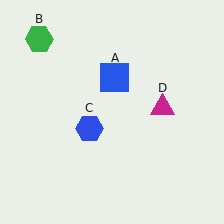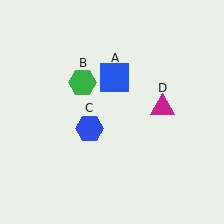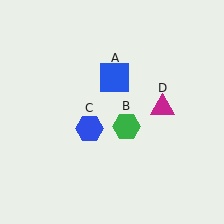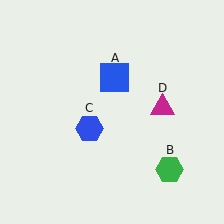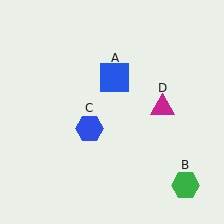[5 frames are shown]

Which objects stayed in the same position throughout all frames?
Blue square (object A) and blue hexagon (object C) and magenta triangle (object D) remained stationary.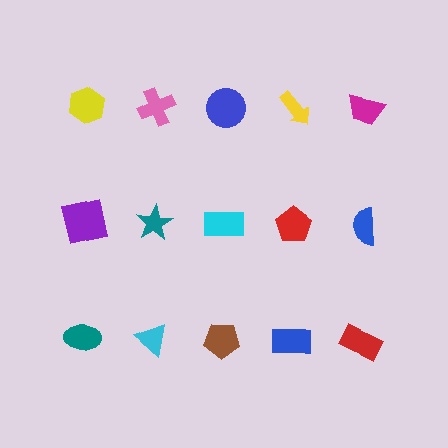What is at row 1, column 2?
A pink cross.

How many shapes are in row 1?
5 shapes.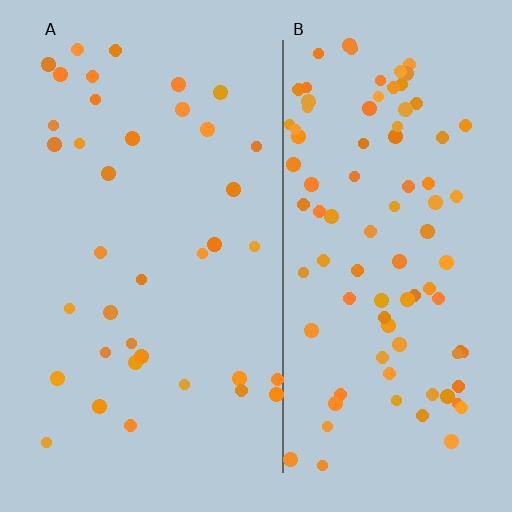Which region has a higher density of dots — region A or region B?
B (the right).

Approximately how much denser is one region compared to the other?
Approximately 2.5× — region B over region A.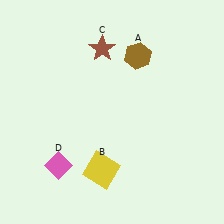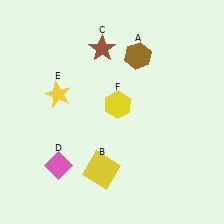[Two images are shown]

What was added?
A yellow star (E), a yellow hexagon (F) were added in Image 2.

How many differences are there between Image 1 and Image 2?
There are 2 differences between the two images.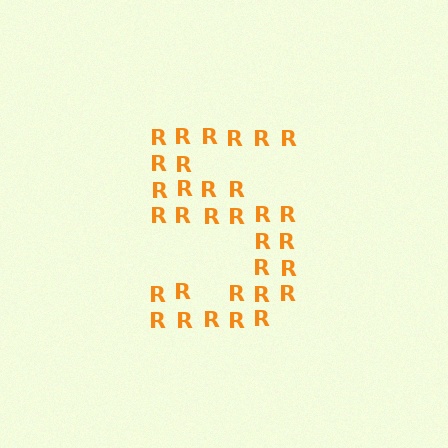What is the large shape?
The large shape is the digit 5.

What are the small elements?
The small elements are letter R's.